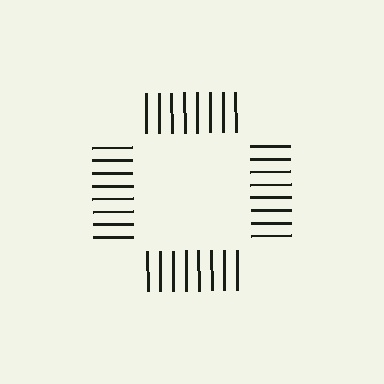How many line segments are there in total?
32 — 8 along each of the 4 edges.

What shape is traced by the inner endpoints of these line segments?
An illusory square — the line segments terminate on its edges but no continuous stroke is drawn.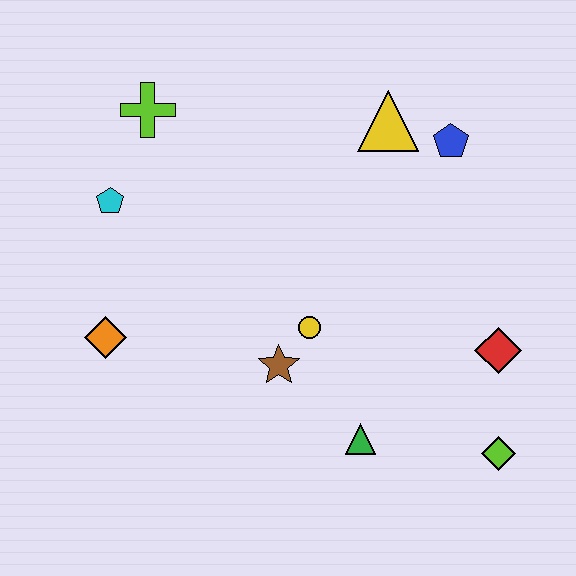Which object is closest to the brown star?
The yellow circle is closest to the brown star.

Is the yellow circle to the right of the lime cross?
Yes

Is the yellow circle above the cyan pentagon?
No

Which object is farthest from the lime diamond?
The lime cross is farthest from the lime diamond.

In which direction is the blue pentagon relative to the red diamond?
The blue pentagon is above the red diamond.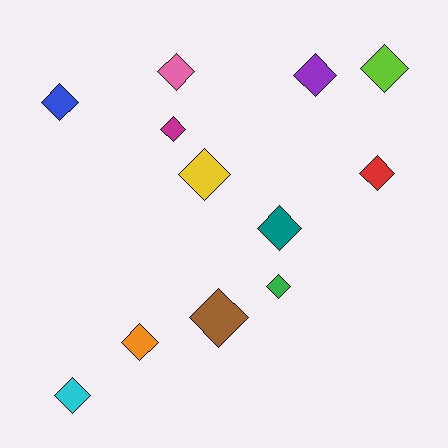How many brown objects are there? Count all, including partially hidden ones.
There is 1 brown object.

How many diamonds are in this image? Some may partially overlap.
There are 12 diamonds.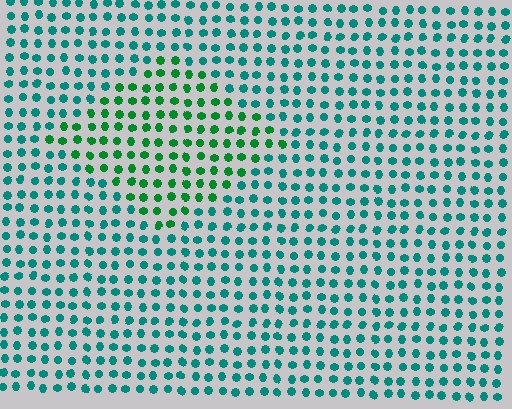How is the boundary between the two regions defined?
The boundary is defined purely by a slight shift in hue (about 37 degrees). Spacing, size, and orientation are identical on both sides.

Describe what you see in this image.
The image is filled with small teal elements in a uniform arrangement. A diamond-shaped region is visible where the elements are tinted to a slightly different hue, forming a subtle color boundary.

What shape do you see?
I see a diamond.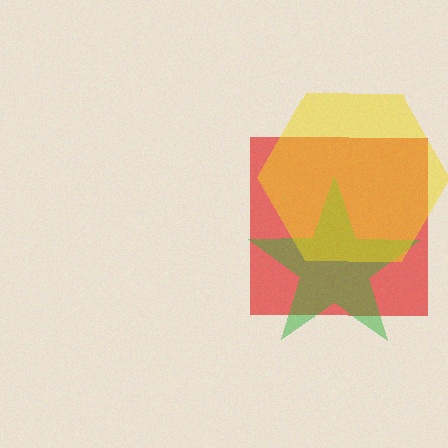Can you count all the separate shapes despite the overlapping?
Yes, there are 3 separate shapes.